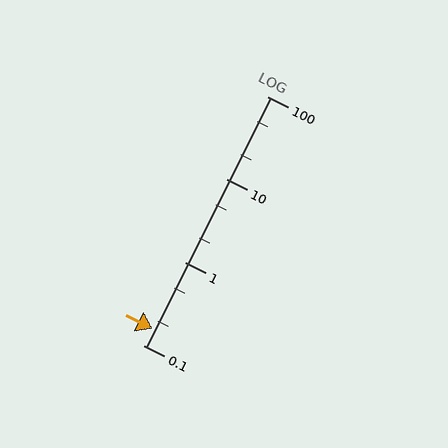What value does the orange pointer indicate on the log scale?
The pointer indicates approximately 0.16.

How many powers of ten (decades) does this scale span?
The scale spans 3 decades, from 0.1 to 100.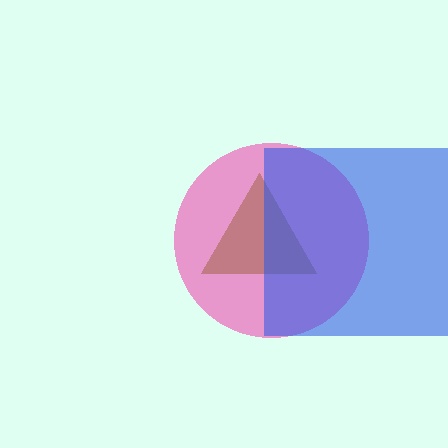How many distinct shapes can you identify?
There are 3 distinct shapes: a pink circle, a brown triangle, a blue square.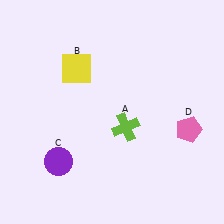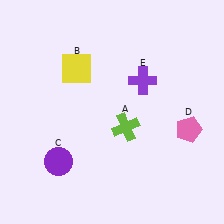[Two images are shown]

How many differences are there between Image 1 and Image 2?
There is 1 difference between the two images.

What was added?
A purple cross (E) was added in Image 2.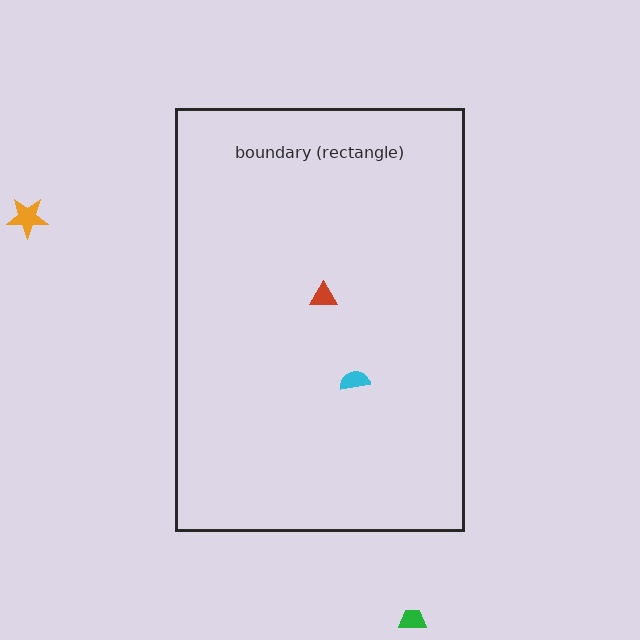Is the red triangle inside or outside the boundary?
Inside.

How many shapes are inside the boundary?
2 inside, 2 outside.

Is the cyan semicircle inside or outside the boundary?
Inside.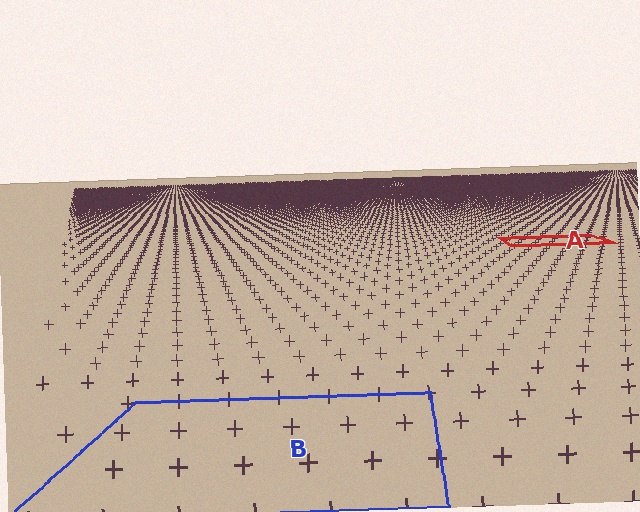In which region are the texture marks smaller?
The texture marks are smaller in region A, because it is farther away.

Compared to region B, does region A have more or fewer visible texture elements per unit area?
Region A has more texture elements per unit area — they are packed more densely because it is farther away.